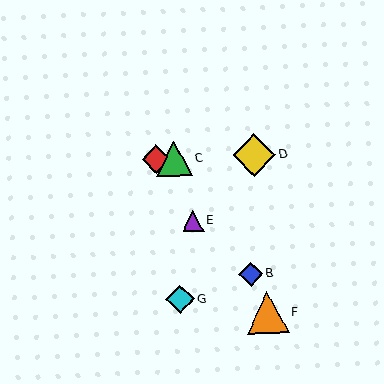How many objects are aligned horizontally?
3 objects (A, C, D) are aligned horizontally.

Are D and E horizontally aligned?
No, D is at y≈155 and E is at y≈221.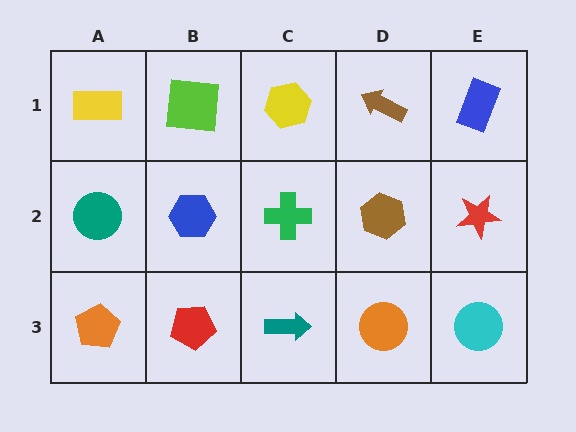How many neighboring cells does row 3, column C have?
3.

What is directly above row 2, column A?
A yellow rectangle.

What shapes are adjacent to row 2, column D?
A brown arrow (row 1, column D), an orange circle (row 3, column D), a green cross (row 2, column C), a red star (row 2, column E).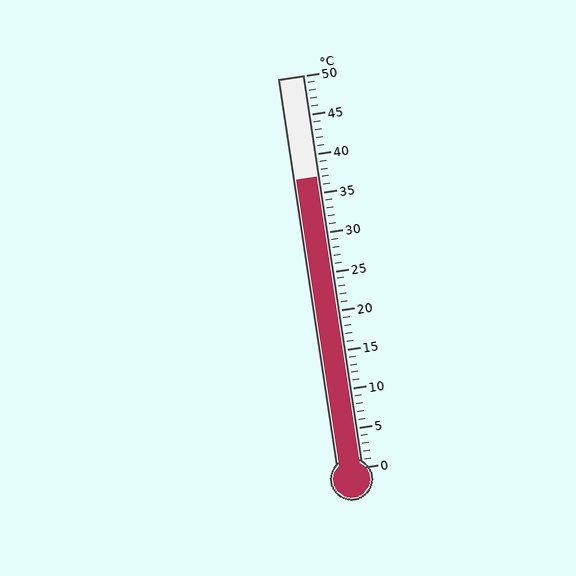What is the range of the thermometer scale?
The thermometer scale ranges from 0°C to 50°C.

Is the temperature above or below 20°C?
The temperature is above 20°C.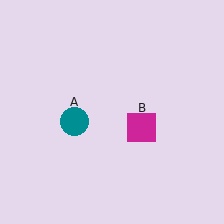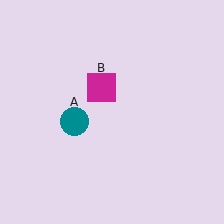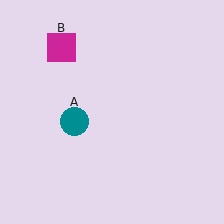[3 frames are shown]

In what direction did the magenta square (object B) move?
The magenta square (object B) moved up and to the left.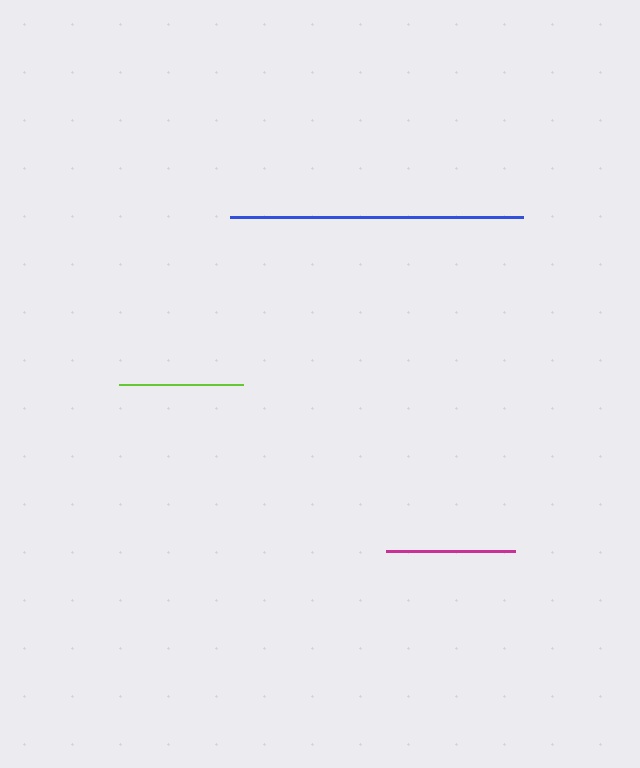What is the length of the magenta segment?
The magenta segment is approximately 129 pixels long.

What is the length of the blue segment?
The blue segment is approximately 293 pixels long.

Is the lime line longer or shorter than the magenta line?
The magenta line is longer than the lime line.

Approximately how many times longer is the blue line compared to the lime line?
The blue line is approximately 2.4 times the length of the lime line.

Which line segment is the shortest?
The lime line is the shortest at approximately 124 pixels.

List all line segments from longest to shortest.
From longest to shortest: blue, magenta, lime.